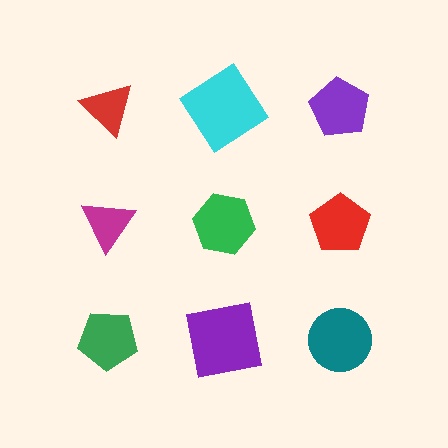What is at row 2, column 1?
A magenta triangle.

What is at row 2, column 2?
A green hexagon.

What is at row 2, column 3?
A red pentagon.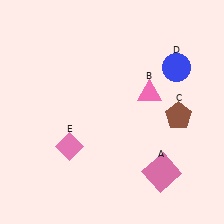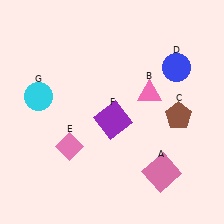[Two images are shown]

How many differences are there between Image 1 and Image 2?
There are 2 differences between the two images.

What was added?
A purple square (F), a cyan circle (G) were added in Image 2.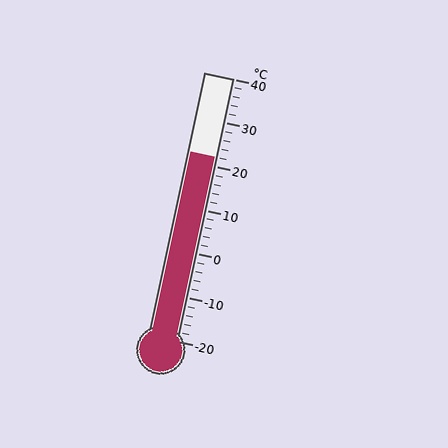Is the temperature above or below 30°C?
The temperature is below 30°C.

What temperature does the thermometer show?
The thermometer shows approximately 22°C.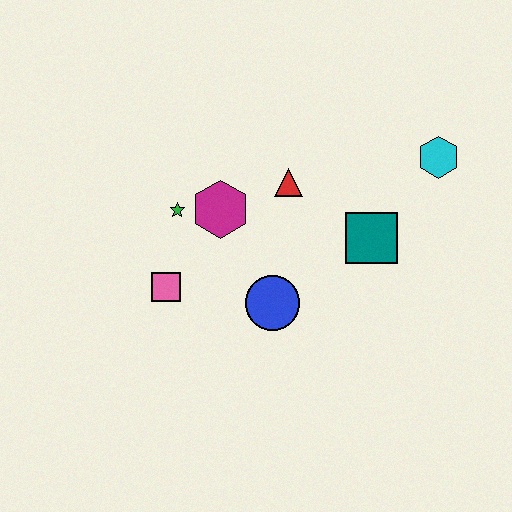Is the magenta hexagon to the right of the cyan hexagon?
No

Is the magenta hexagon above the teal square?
Yes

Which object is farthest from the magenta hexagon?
The cyan hexagon is farthest from the magenta hexagon.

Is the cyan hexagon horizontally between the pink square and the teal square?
No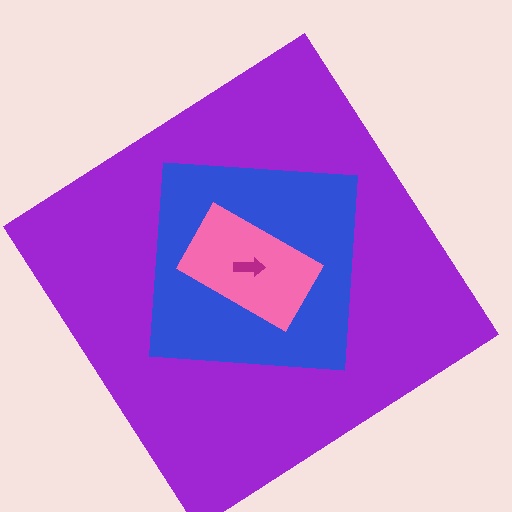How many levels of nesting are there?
4.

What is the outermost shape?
The purple diamond.